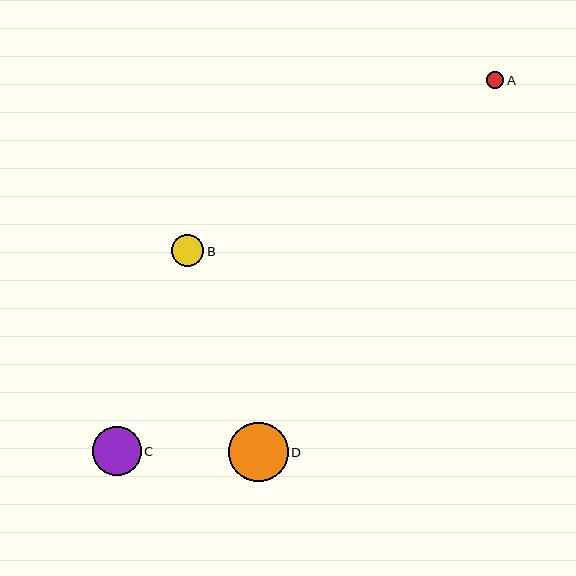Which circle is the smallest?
Circle A is the smallest with a size of approximately 17 pixels.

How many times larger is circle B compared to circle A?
Circle B is approximately 1.9 times the size of circle A.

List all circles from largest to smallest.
From largest to smallest: D, C, B, A.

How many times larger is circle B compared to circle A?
Circle B is approximately 1.9 times the size of circle A.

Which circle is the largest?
Circle D is the largest with a size of approximately 59 pixels.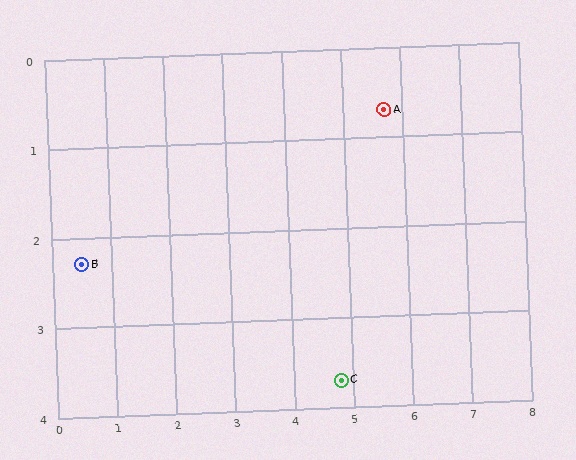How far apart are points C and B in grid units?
Points C and B are about 4.5 grid units apart.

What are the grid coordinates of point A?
Point A is at approximately (5.7, 0.7).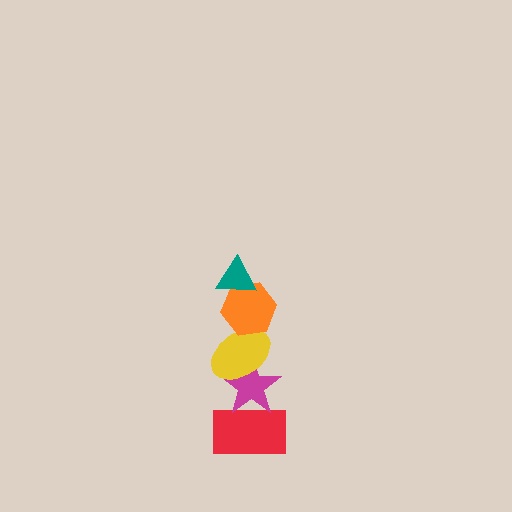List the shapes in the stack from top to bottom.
From top to bottom: the teal triangle, the orange hexagon, the yellow ellipse, the magenta star, the red rectangle.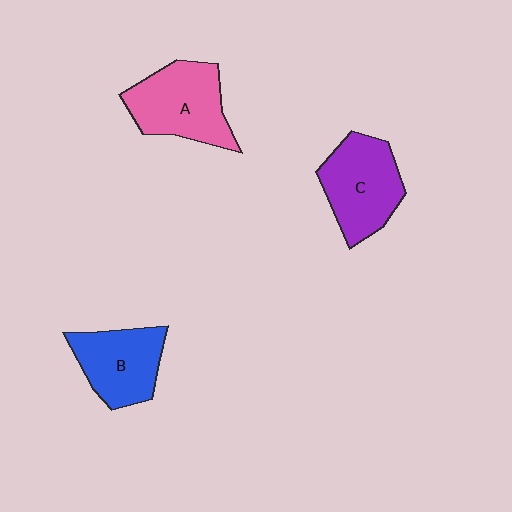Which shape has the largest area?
Shape A (pink).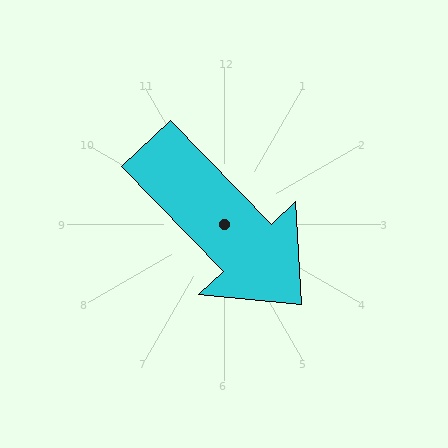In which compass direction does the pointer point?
Southeast.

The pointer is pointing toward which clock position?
Roughly 5 o'clock.